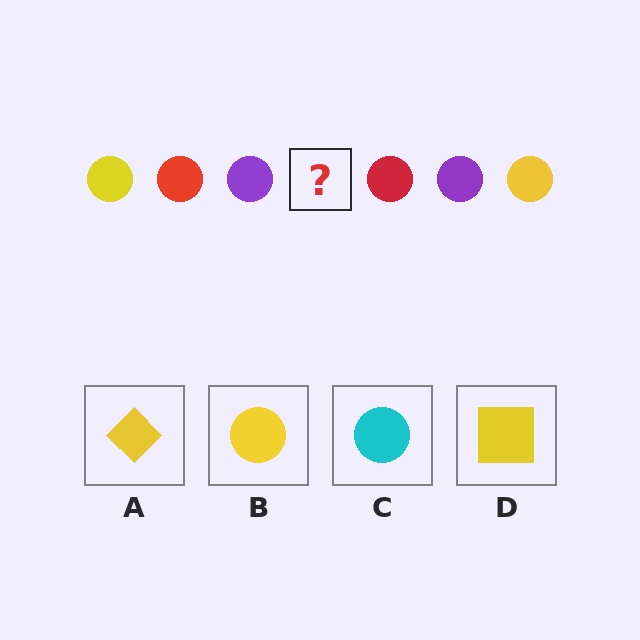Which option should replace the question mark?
Option B.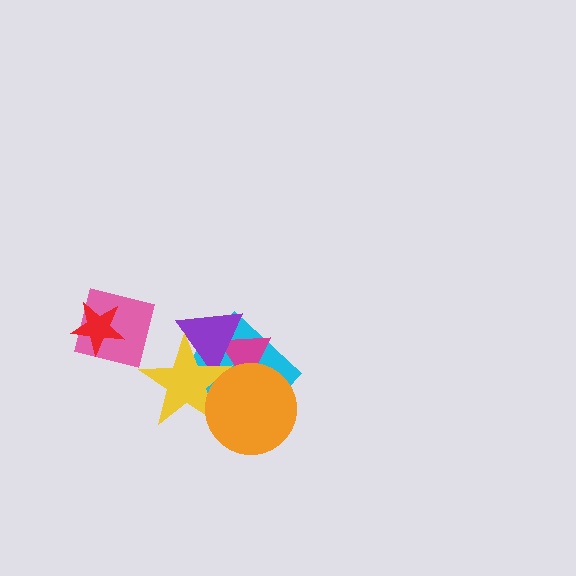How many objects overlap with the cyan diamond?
4 objects overlap with the cyan diamond.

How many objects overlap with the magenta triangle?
4 objects overlap with the magenta triangle.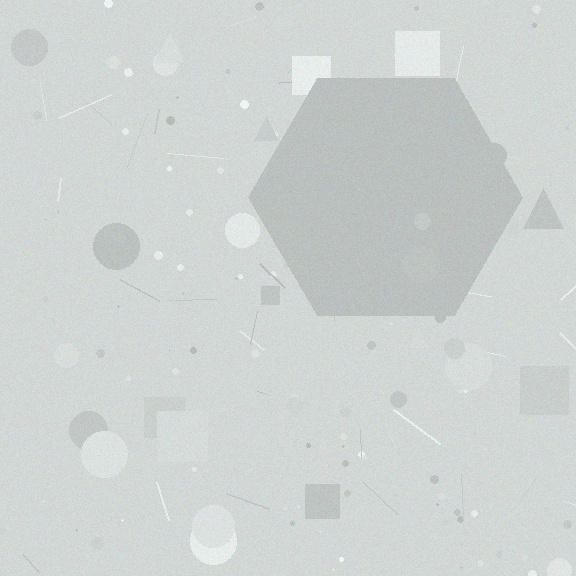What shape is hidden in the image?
A hexagon is hidden in the image.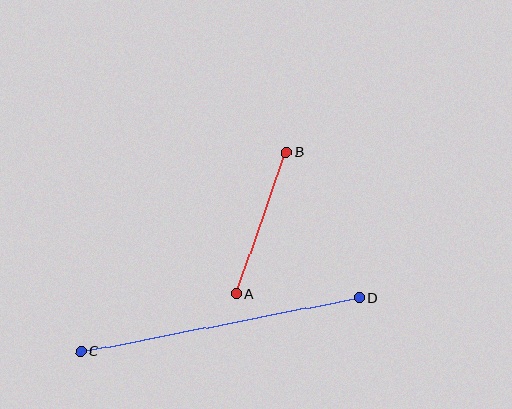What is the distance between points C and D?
The distance is approximately 283 pixels.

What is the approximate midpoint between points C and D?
The midpoint is at approximately (220, 325) pixels.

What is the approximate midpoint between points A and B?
The midpoint is at approximately (261, 223) pixels.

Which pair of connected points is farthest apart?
Points C and D are farthest apart.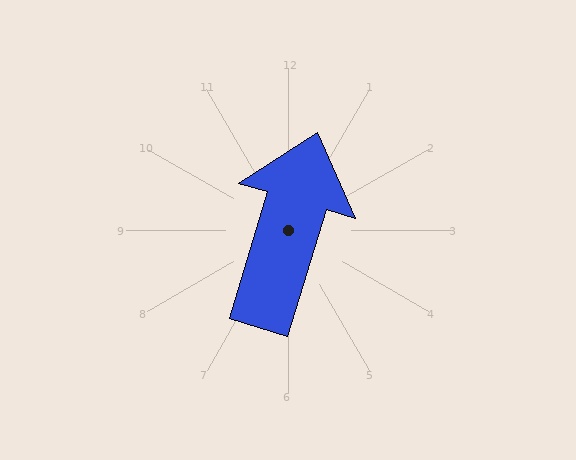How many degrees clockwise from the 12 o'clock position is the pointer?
Approximately 17 degrees.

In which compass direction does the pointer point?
North.